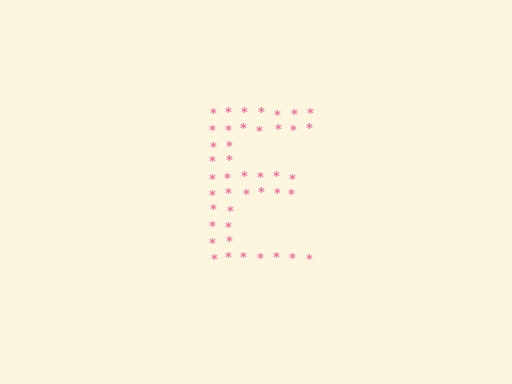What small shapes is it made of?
It is made of small asterisks.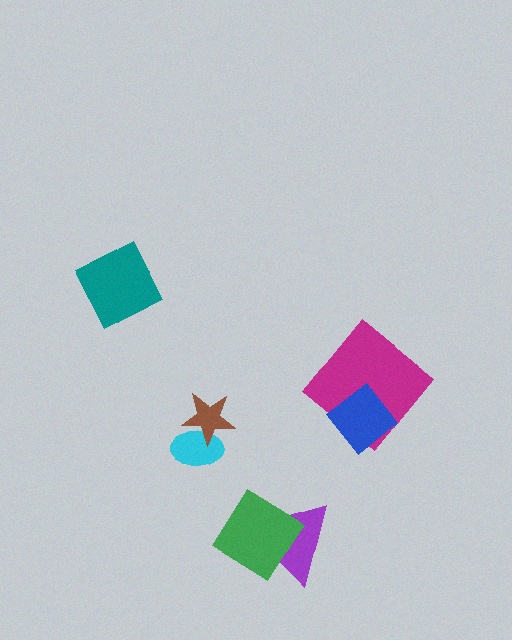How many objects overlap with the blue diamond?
1 object overlaps with the blue diamond.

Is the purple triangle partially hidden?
Yes, it is partially covered by another shape.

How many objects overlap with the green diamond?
1 object overlaps with the green diamond.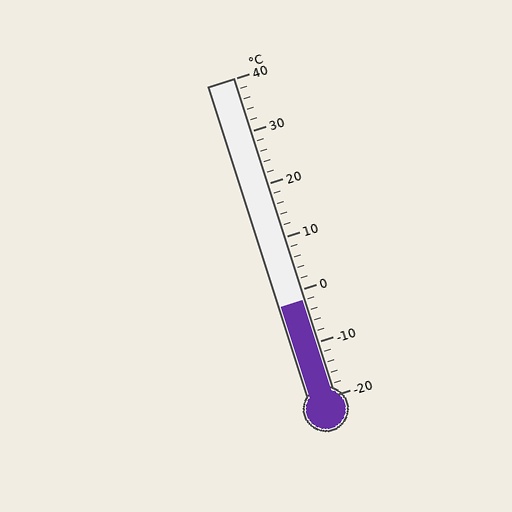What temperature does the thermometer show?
The thermometer shows approximately -2°C.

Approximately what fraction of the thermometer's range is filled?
The thermometer is filled to approximately 30% of its range.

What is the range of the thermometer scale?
The thermometer scale ranges from -20°C to 40°C.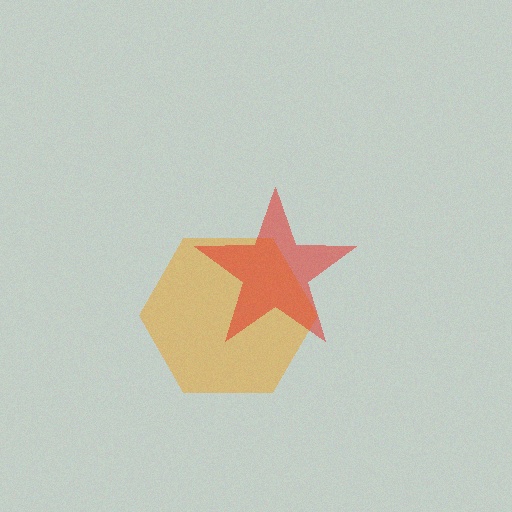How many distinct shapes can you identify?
There are 2 distinct shapes: an orange hexagon, a red star.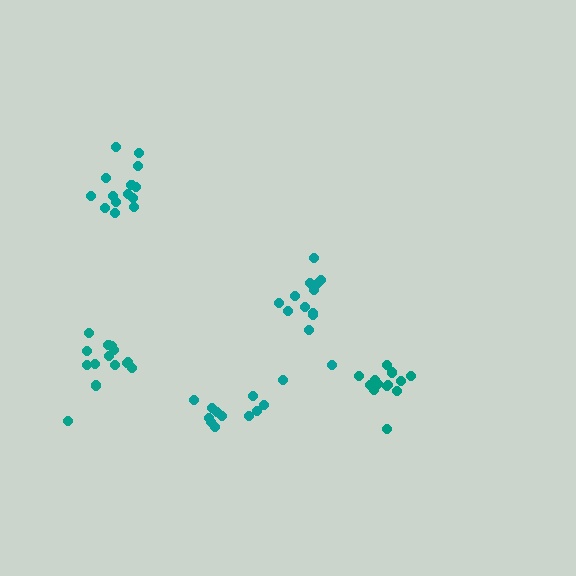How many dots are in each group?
Group 1: 14 dots, Group 2: 12 dots, Group 3: 13 dots, Group 4: 13 dots, Group 5: 14 dots (66 total).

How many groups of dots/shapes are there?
There are 5 groups.